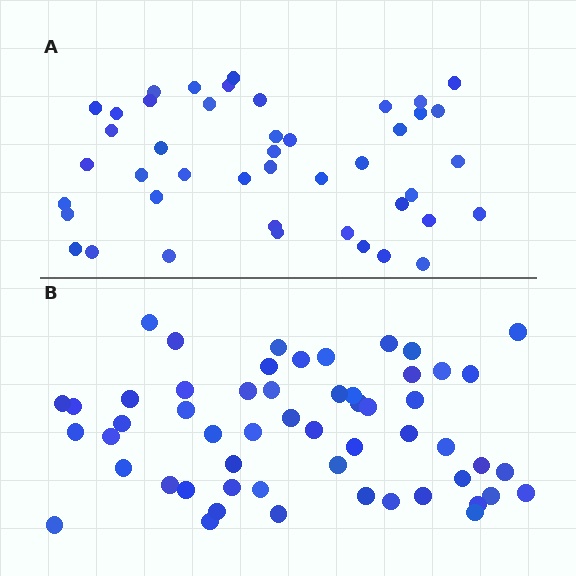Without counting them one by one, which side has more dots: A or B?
Region B (the bottom region) has more dots.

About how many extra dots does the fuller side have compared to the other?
Region B has roughly 12 or so more dots than region A.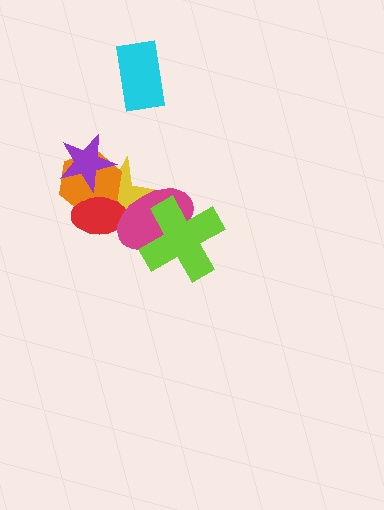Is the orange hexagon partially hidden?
Yes, it is partially covered by another shape.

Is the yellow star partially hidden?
Yes, it is partially covered by another shape.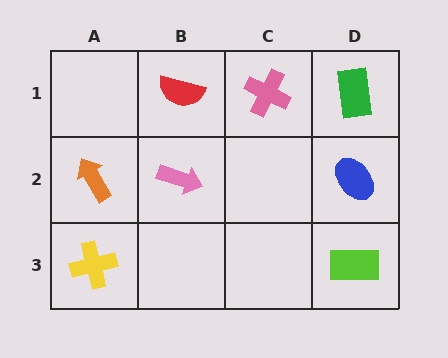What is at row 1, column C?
A pink cross.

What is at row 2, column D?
A blue ellipse.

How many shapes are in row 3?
2 shapes.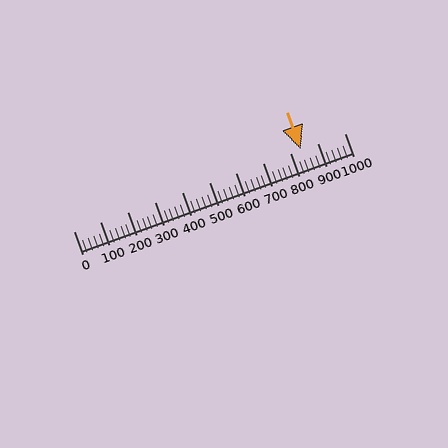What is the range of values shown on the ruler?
The ruler shows values from 0 to 1000.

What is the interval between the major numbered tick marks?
The major tick marks are spaced 100 units apart.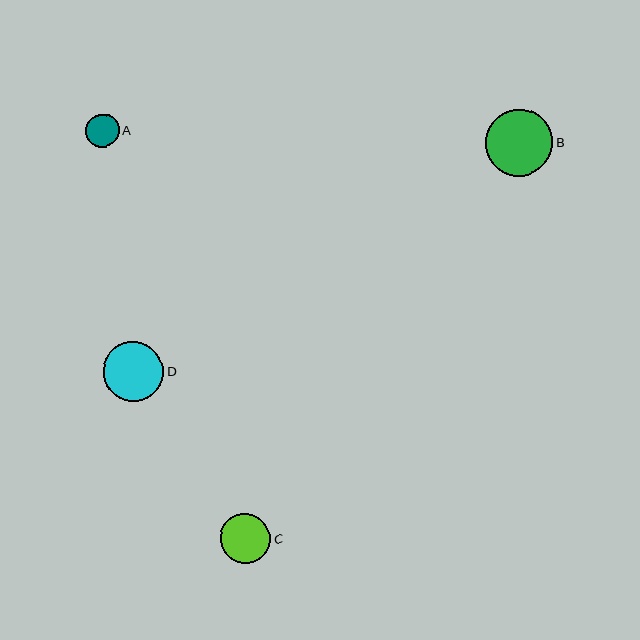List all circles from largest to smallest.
From largest to smallest: B, D, C, A.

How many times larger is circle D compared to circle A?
Circle D is approximately 1.8 times the size of circle A.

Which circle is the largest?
Circle B is the largest with a size of approximately 67 pixels.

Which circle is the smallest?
Circle A is the smallest with a size of approximately 33 pixels.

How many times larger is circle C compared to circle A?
Circle C is approximately 1.5 times the size of circle A.